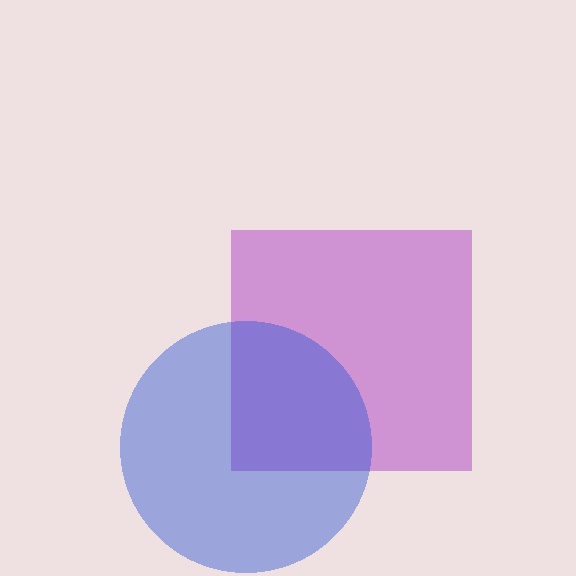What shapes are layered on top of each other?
The layered shapes are: a purple square, a blue circle.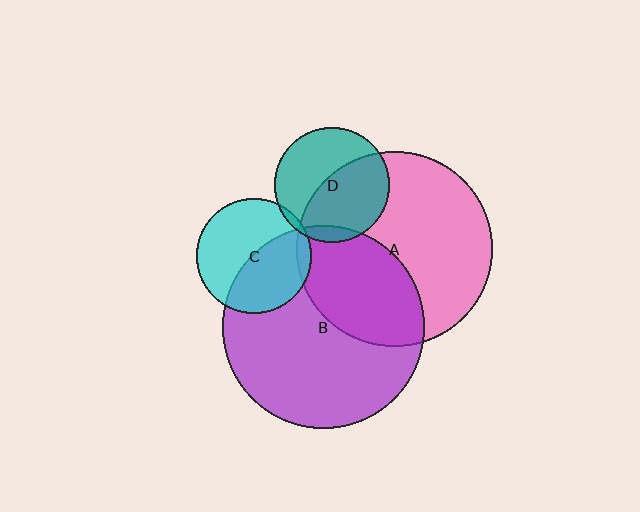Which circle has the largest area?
Circle B (purple).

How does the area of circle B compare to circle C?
Approximately 3.1 times.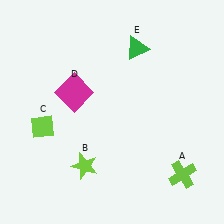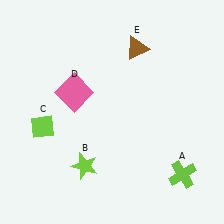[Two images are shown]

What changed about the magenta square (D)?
In Image 1, D is magenta. In Image 2, it changed to pink.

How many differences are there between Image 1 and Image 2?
There are 2 differences between the two images.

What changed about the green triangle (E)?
In Image 1, E is green. In Image 2, it changed to brown.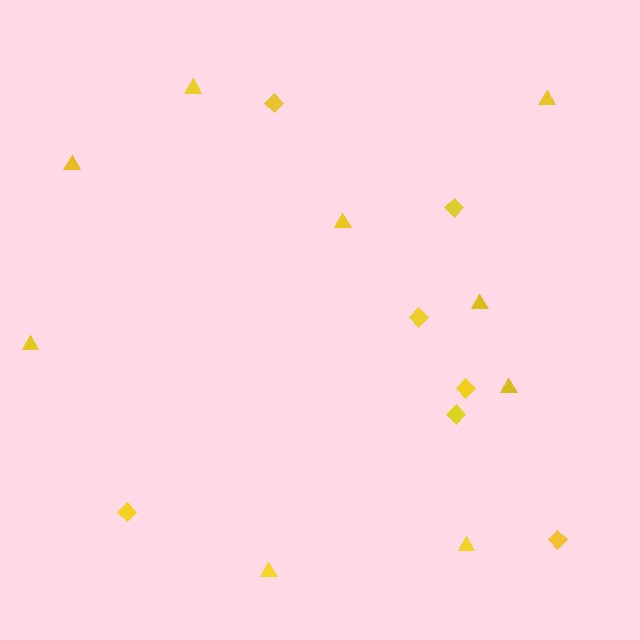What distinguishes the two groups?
There are 2 groups: one group of triangles (9) and one group of diamonds (7).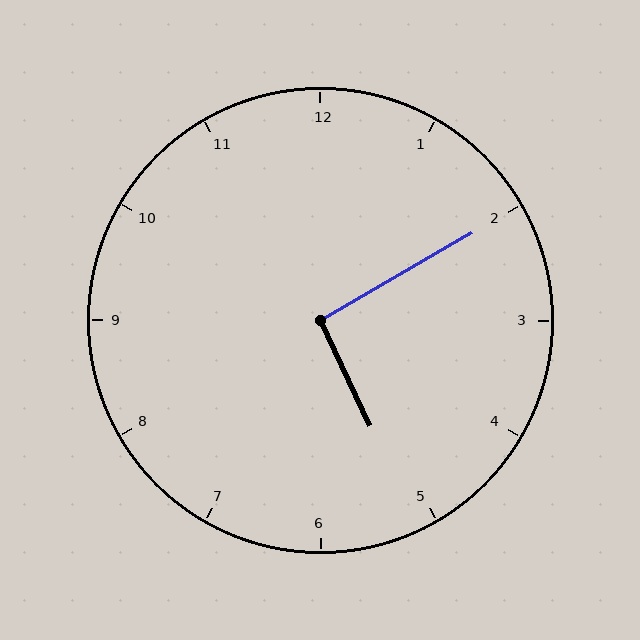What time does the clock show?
5:10.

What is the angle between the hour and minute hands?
Approximately 95 degrees.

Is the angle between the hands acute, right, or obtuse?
It is right.